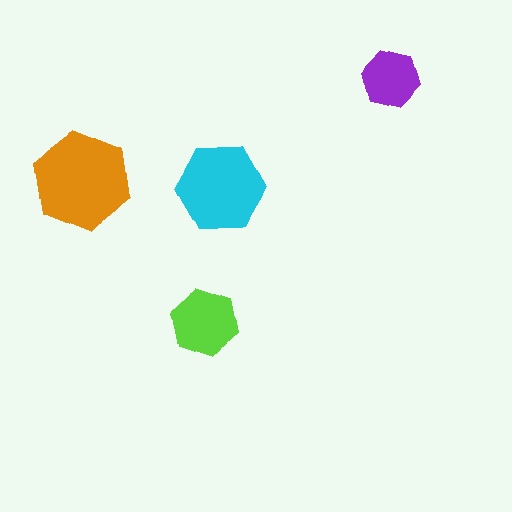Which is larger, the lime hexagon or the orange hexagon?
The orange one.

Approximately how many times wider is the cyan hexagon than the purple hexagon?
About 1.5 times wider.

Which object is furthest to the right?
The purple hexagon is rightmost.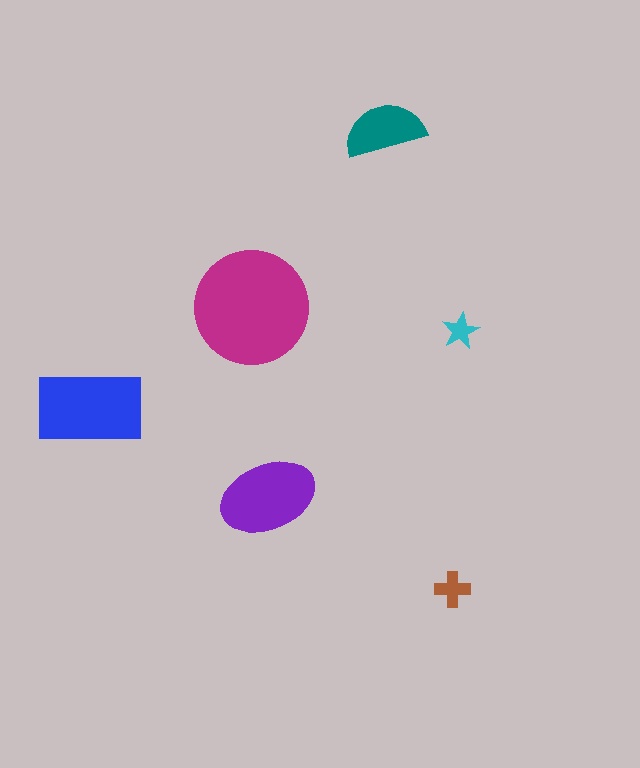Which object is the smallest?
The cyan star.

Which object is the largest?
The magenta circle.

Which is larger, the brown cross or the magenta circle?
The magenta circle.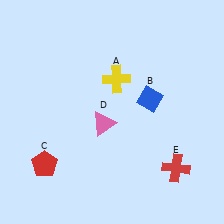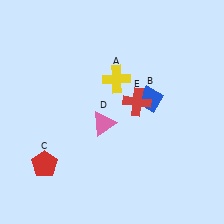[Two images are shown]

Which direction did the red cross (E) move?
The red cross (E) moved up.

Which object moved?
The red cross (E) moved up.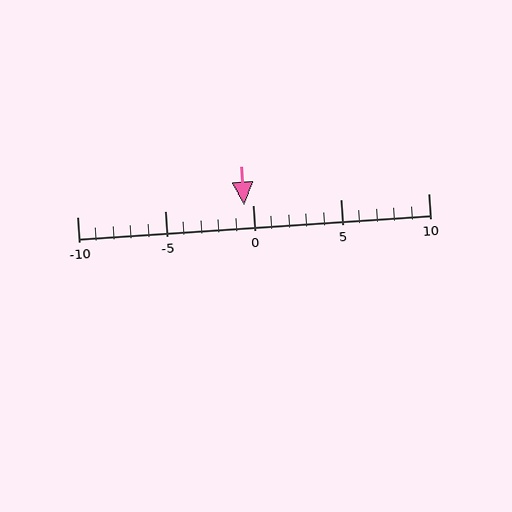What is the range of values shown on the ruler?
The ruler shows values from -10 to 10.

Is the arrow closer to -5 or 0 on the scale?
The arrow is closer to 0.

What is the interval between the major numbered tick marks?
The major tick marks are spaced 5 units apart.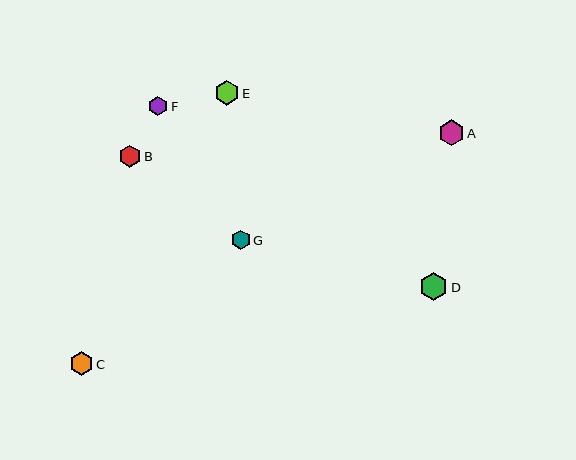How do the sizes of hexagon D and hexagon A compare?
Hexagon D and hexagon A are approximately the same size.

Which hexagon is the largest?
Hexagon D is the largest with a size of approximately 28 pixels.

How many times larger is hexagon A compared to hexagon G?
Hexagon A is approximately 1.3 times the size of hexagon G.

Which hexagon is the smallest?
Hexagon G is the smallest with a size of approximately 20 pixels.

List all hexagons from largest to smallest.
From largest to smallest: D, A, E, C, B, F, G.